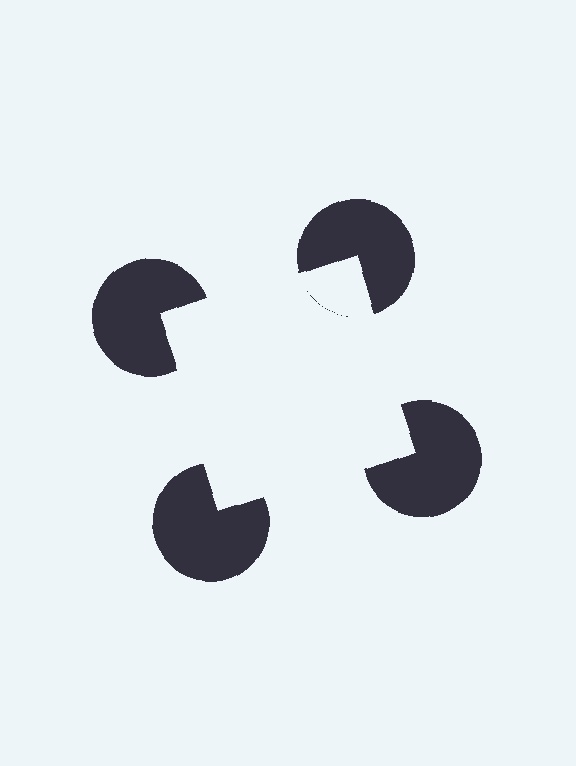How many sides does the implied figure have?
4 sides.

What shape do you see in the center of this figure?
An illusory square — its edges are inferred from the aligned wedge cuts in the pac-man discs, not physically drawn.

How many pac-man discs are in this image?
There are 4 — one at each vertex of the illusory square.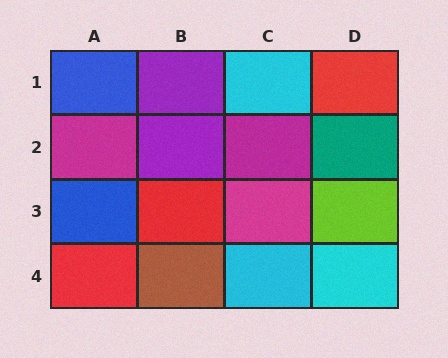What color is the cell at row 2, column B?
Purple.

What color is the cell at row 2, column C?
Magenta.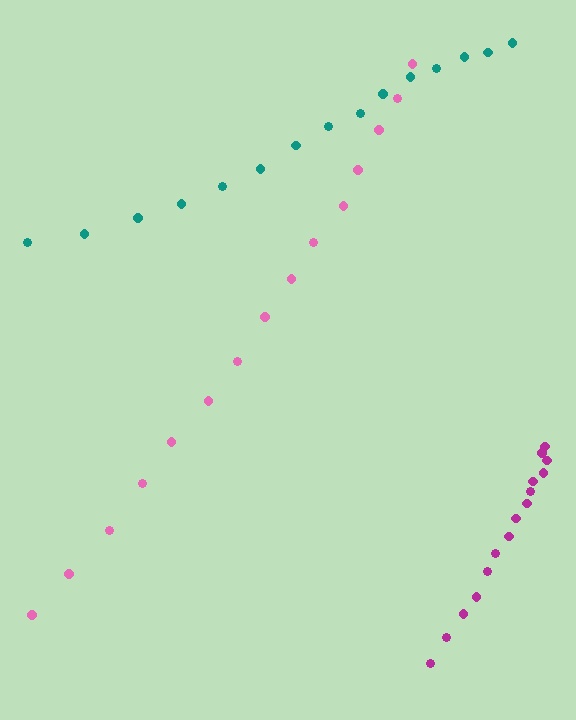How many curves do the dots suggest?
There are 3 distinct paths.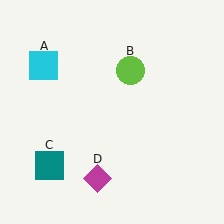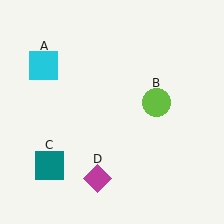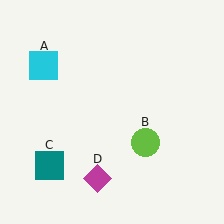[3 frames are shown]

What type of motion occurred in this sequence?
The lime circle (object B) rotated clockwise around the center of the scene.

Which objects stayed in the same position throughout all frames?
Cyan square (object A) and teal square (object C) and magenta diamond (object D) remained stationary.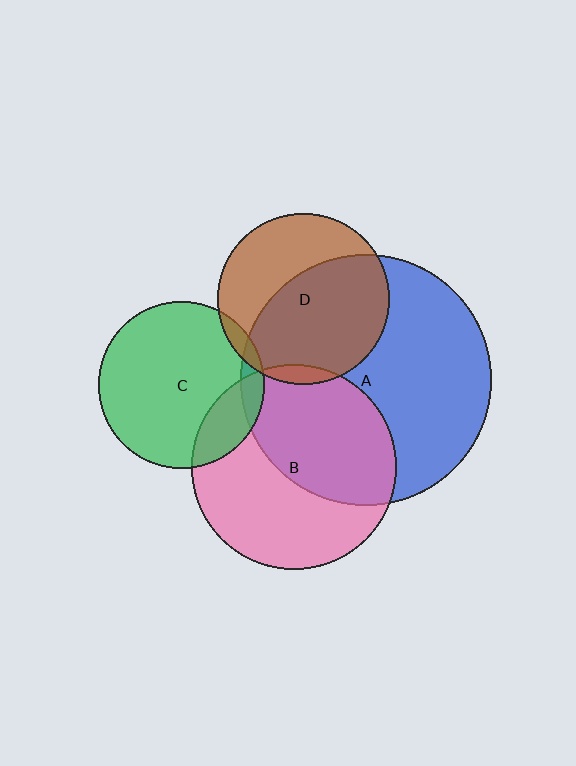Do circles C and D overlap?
Yes.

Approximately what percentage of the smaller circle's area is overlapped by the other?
Approximately 5%.